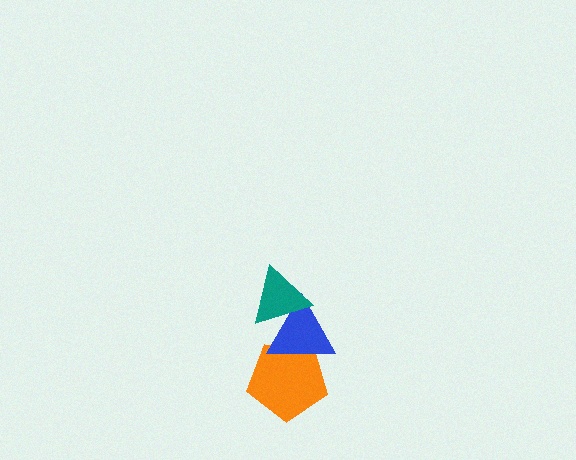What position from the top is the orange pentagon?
The orange pentagon is 3rd from the top.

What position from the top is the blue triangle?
The blue triangle is 2nd from the top.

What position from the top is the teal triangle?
The teal triangle is 1st from the top.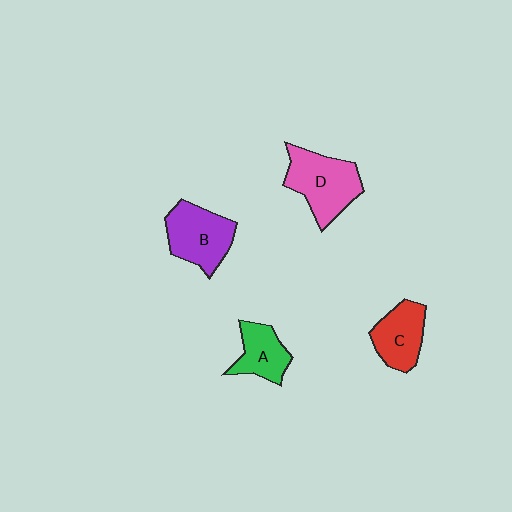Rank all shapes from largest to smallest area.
From largest to smallest: D (pink), B (purple), C (red), A (green).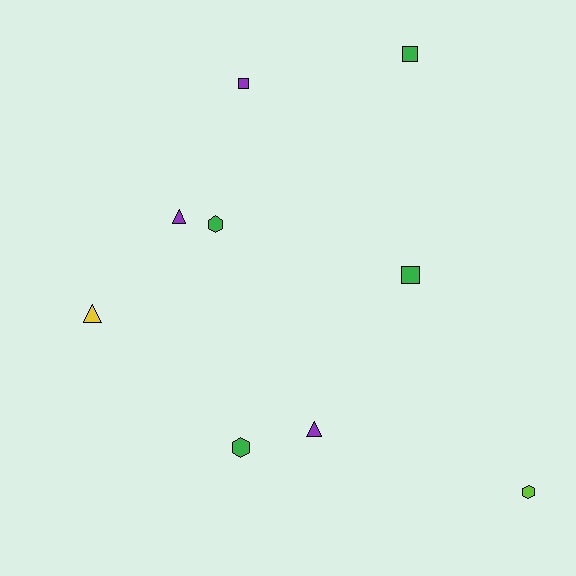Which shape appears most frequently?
Triangle, with 3 objects.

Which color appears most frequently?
Green, with 4 objects.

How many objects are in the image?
There are 9 objects.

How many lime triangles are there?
There are no lime triangles.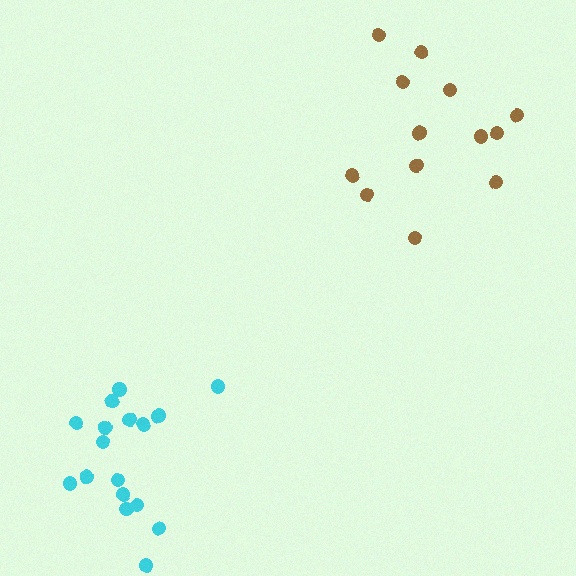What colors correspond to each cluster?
The clusters are colored: brown, cyan.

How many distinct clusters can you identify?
There are 2 distinct clusters.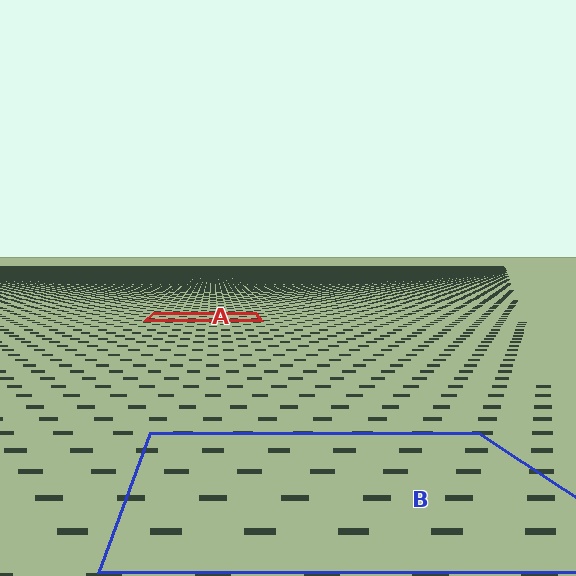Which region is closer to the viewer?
Region B is closer. The texture elements there are larger and more spread out.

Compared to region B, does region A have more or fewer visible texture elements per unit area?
Region A has more texture elements per unit area — they are packed more densely because it is farther away.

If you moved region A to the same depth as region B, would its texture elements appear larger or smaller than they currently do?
They would appear larger. At a closer depth, the same texture elements are projected at a bigger on-screen size.